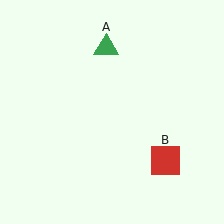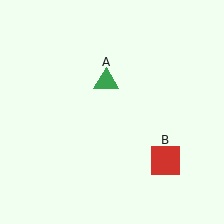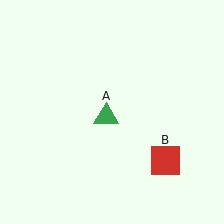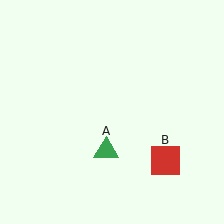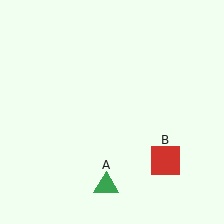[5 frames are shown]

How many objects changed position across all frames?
1 object changed position: green triangle (object A).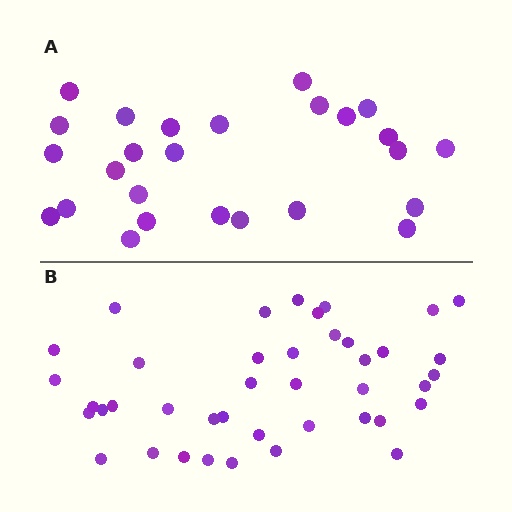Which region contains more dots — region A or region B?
Region B (the bottom region) has more dots.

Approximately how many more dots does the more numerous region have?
Region B has approximately 15 more dots than region A.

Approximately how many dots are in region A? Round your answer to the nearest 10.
About 30 dots. (The exact count is 26, which rounds to 30.)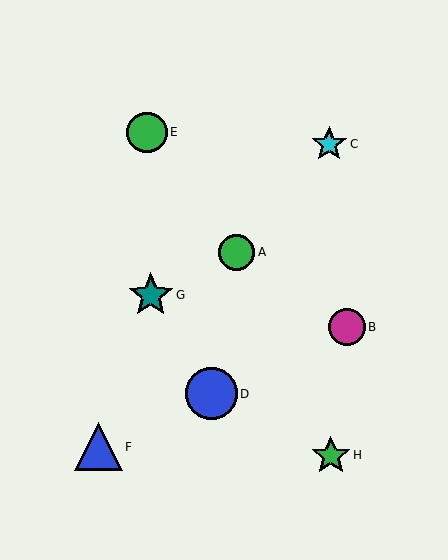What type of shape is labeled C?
Shape C is a cyan star.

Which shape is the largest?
The blue circle (labeled D) is the largest.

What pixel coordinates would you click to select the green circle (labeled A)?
Click at (237, 252) to select the green circle A.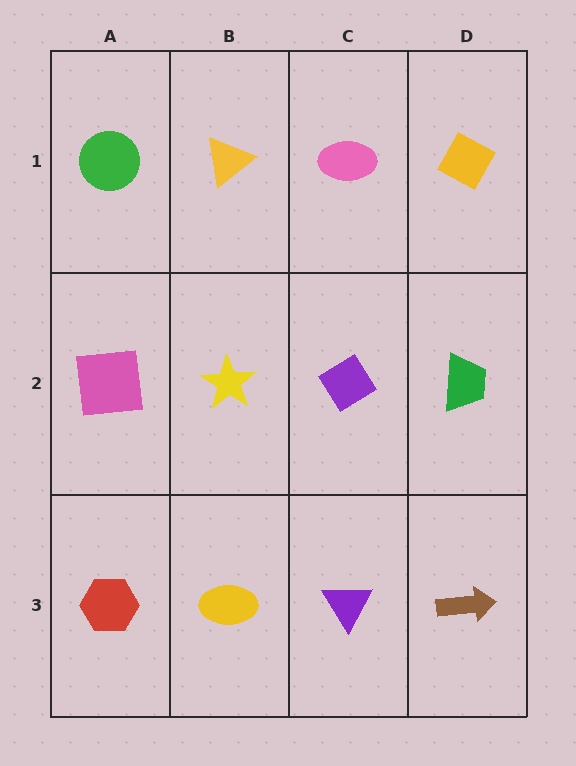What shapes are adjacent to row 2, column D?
A yellow diamond (row 1, column D), a brown arrow (row 3, column D), a purple diamond (row 2, column C).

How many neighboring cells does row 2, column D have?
3.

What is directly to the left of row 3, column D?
A purple triangle.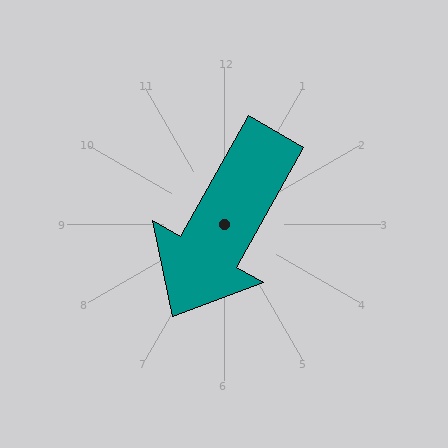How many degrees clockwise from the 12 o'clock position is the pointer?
Approximately 209 degrees.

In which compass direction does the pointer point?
Southwest.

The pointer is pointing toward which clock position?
Roughly 7 o'clock.